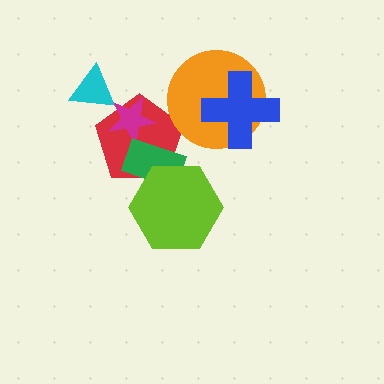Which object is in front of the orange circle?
The blue cross is in front of the orange circle.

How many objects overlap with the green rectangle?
2 objects overlap with the green rectangle.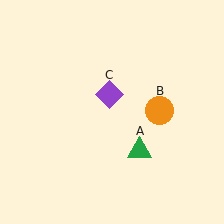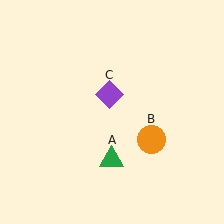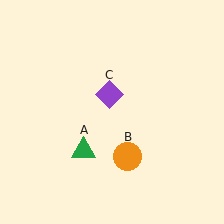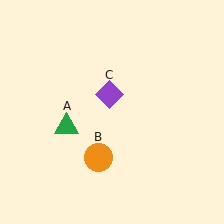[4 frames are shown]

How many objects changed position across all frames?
2 objects changed position: green triangle (object A), orange circle (object B).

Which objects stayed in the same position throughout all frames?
Purple diamond (object C) remained stationary.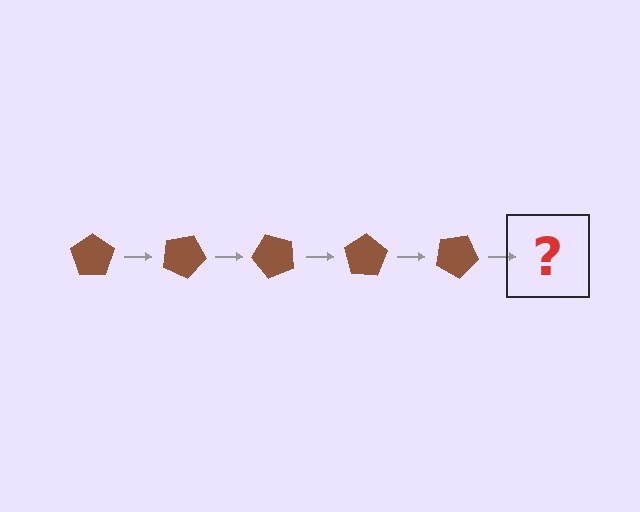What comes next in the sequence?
The next element should be a brown pentagon rotated 125 degrees.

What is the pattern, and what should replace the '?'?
The pattern is that the pentagon rotates 25 degrees each step. The '?' should be a brown pentagon rotated 125 degrees.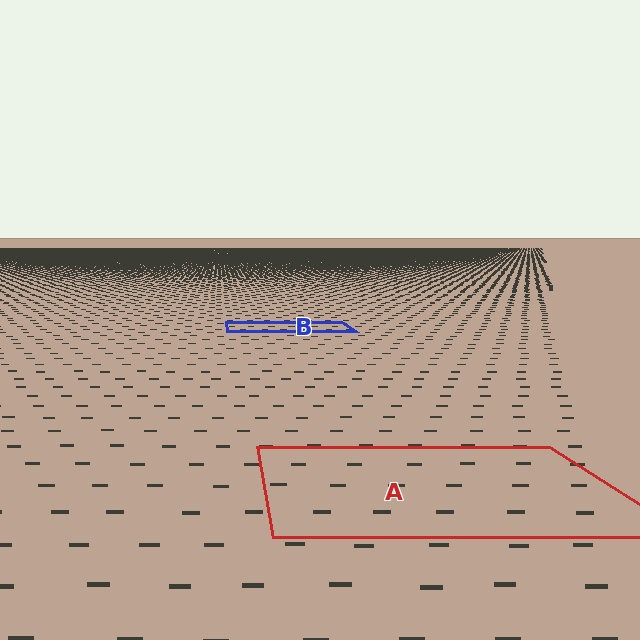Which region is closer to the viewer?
Region A is closer. The texture elements there are larger and more spread out.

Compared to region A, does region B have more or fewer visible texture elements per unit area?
Region B has more texture elements per unit area — they are packed more densely because it is farther away.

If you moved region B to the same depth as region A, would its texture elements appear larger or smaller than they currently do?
They would appear larger. At a closer depth, the same texture elements are projected at a bigger on-screen size.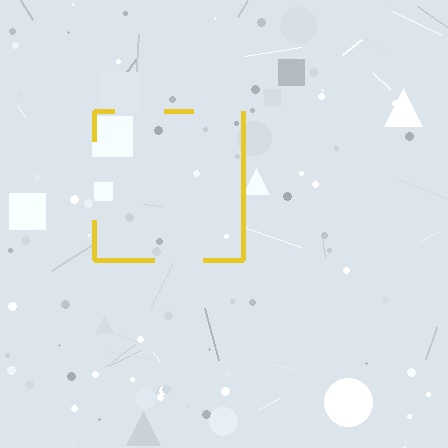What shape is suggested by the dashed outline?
The dashed outline suggests a square.